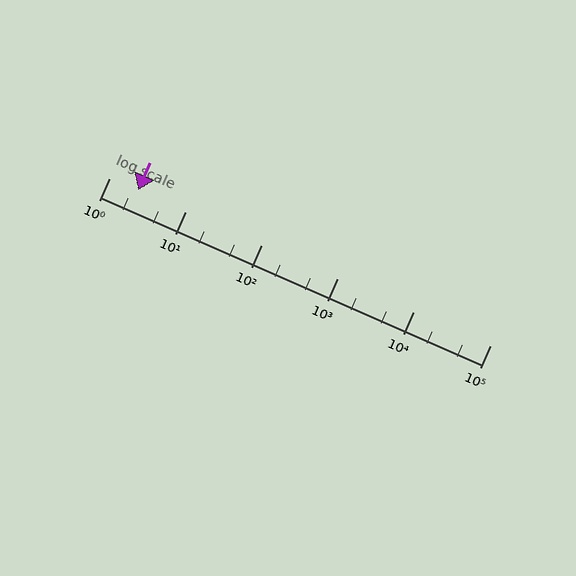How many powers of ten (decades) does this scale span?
The scale spans 5 decades, from 1 to 100000.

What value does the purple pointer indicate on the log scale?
The pointer indicates approximately 2.4.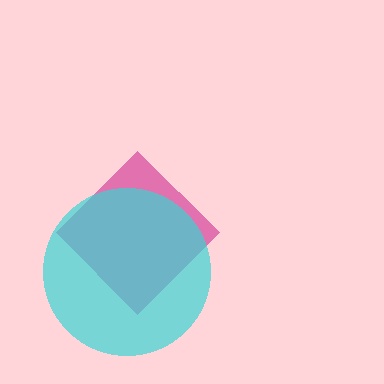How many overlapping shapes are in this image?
There are 2 overlapping shapes in the image.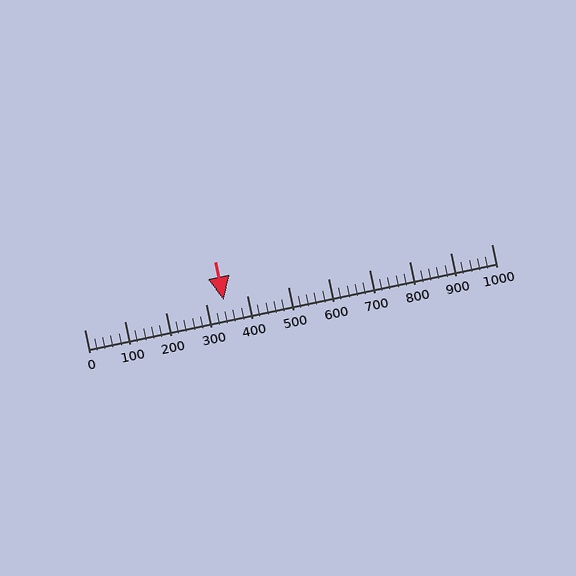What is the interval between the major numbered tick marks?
The major tick marks are spaced 100 units apart.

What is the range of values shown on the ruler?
The ruler shows values from 0 to 1000.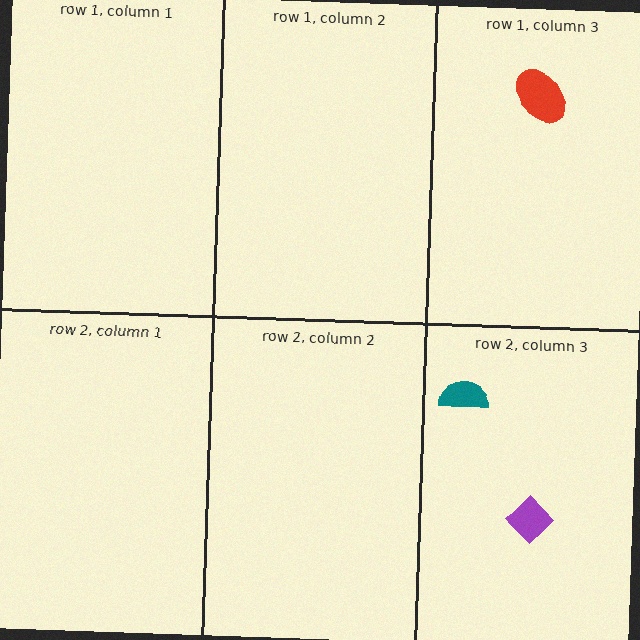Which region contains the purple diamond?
The row 2, column 3 region.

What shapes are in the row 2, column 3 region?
The teal semicircle, the purple diamond.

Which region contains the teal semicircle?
The row 2, column 3 region.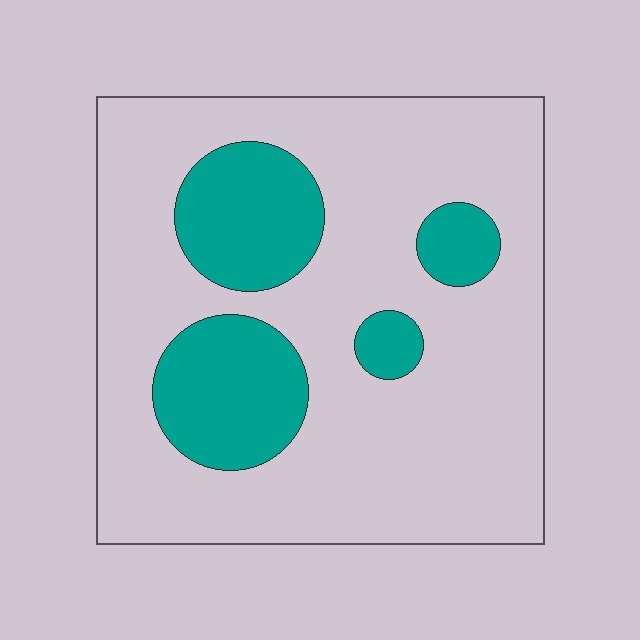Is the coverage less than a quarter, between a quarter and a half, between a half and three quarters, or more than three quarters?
Less than a quarter.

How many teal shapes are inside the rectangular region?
4.